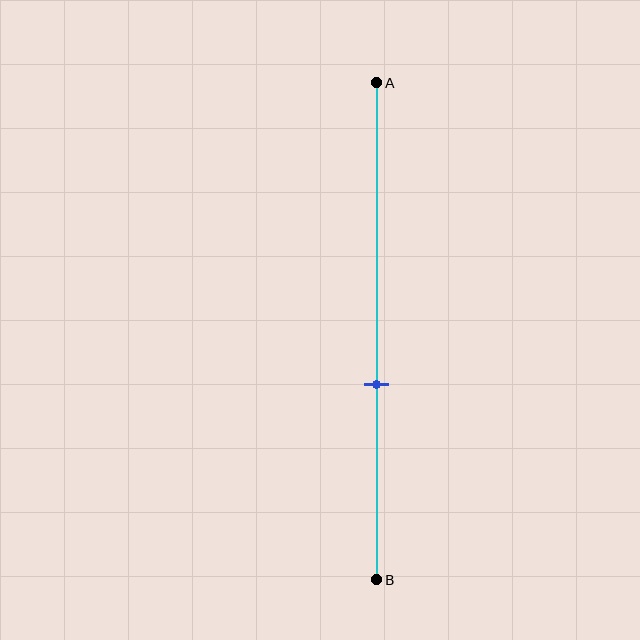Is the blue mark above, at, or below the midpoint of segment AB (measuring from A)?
The blue mark is below the midpoint of segment AB.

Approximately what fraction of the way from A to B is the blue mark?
The blue mark is approximately 60% of the way from A to B.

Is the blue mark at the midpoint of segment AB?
No, the mark is at about 60% from A, not at the 50% midpoint.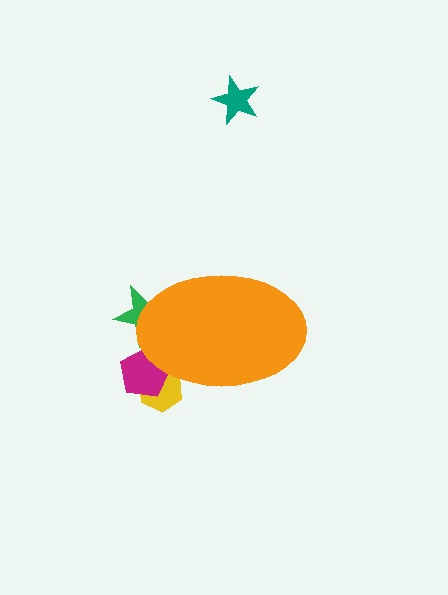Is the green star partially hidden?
Yes, the green star is partially hidden behind the orange ellipse.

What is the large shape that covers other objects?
An orange ellipse.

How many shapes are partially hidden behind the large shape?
3 shapes are partially hidden.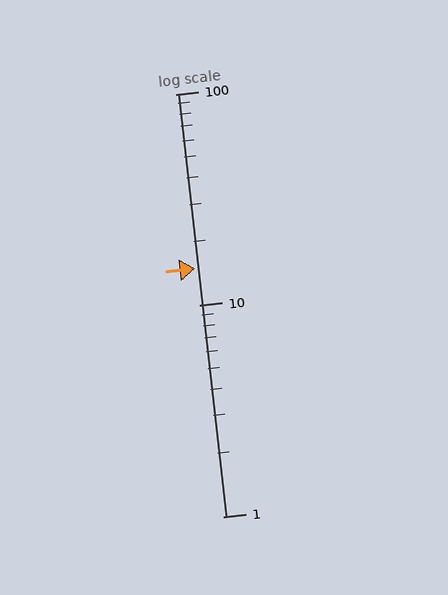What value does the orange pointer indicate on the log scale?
The pointer indicates approximately 15.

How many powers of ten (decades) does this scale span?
The scale spans 2 decades, from 1 to 100.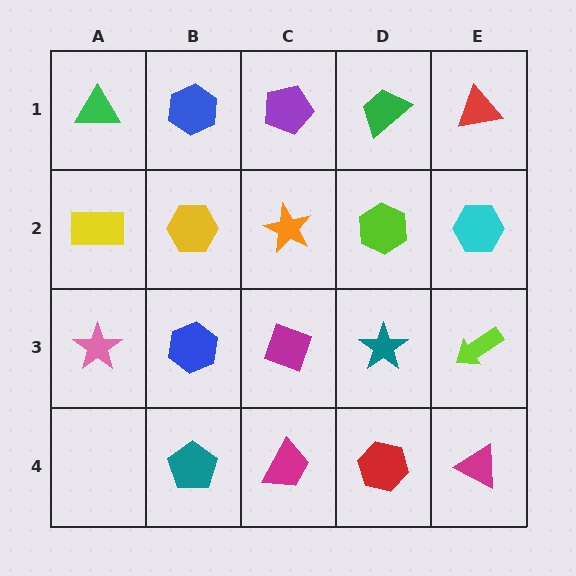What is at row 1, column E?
A red triangle.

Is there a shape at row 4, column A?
No, that cell is empty.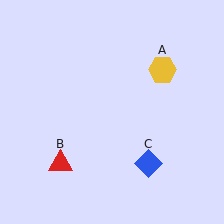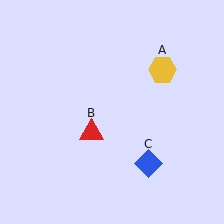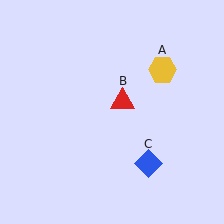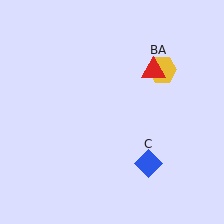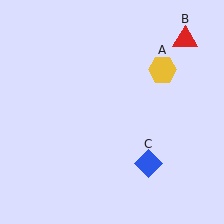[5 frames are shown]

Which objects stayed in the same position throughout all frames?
Yellow hexagon (object A) and blue diamond (object C) remained stationary.